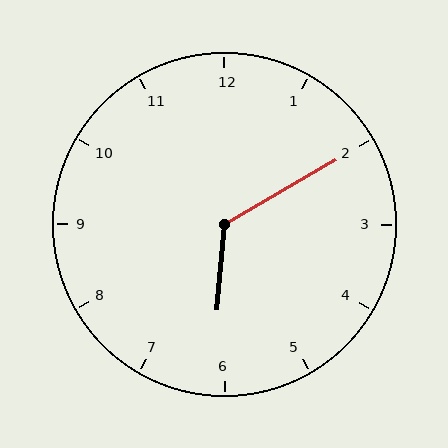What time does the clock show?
6:10.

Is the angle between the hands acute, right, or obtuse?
It is obtuse.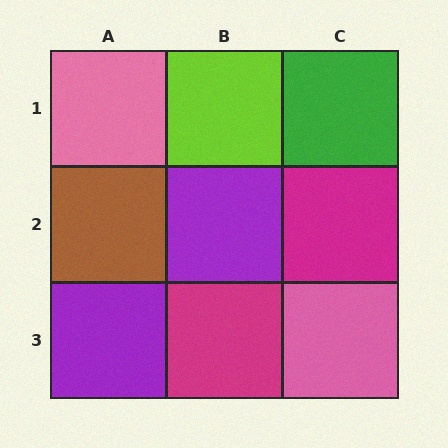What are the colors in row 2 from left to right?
Brown, purple, magenta.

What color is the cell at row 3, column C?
Pink.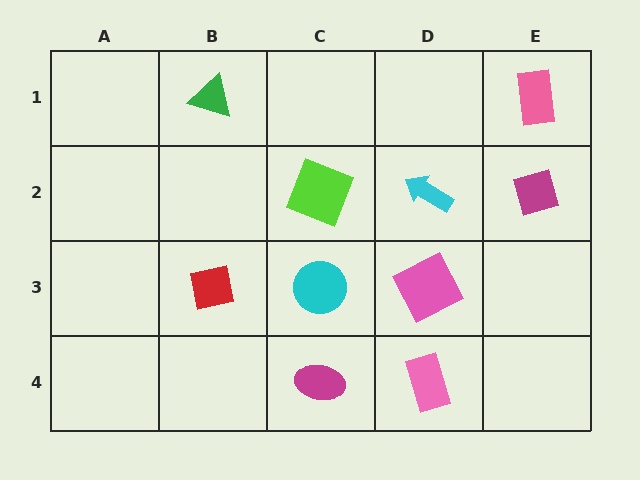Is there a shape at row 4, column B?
No, that cell is empty.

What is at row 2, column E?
A magenta diamond.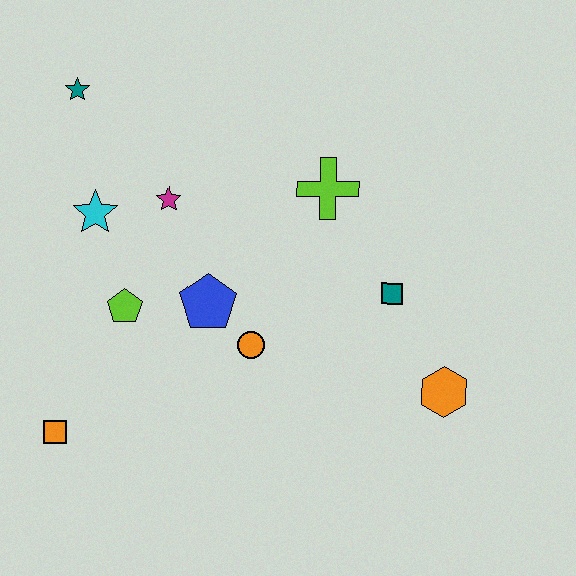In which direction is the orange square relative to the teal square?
The orange square is to the left of the teal square.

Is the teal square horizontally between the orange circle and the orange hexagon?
Yes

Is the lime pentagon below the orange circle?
No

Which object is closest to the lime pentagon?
The blue pentagon is closest to the lime pentagon.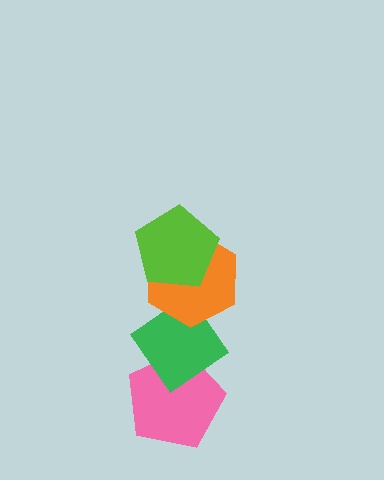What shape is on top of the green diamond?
The orange hexagon is on top of the green diamond.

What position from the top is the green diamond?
The green diamond is 3rd from the top.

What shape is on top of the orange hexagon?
The lime pentagon is on top of the orange hexagon.